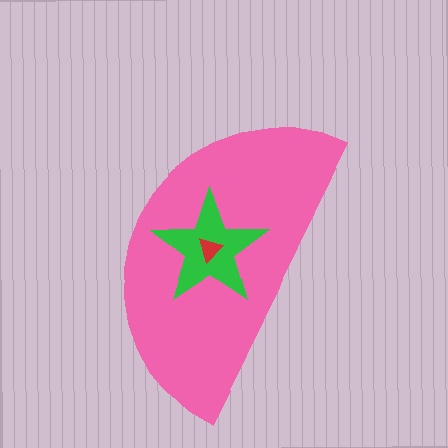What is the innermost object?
The red triangle.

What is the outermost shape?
The pink semicircle.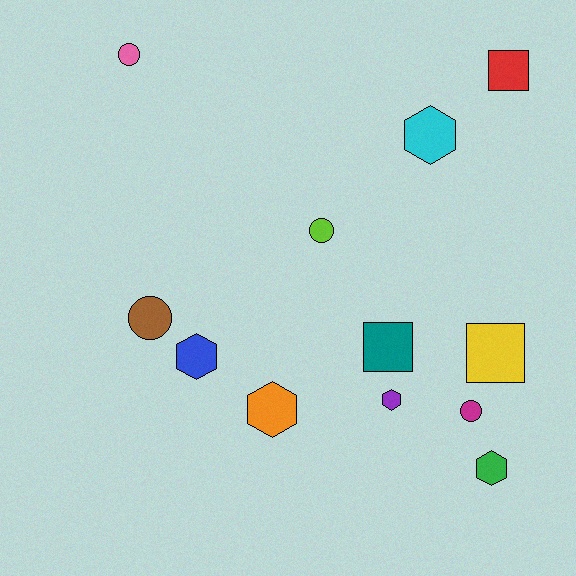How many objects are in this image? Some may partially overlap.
There are 12 objects.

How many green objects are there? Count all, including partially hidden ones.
There is 1 green object.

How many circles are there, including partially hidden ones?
There are 4 circles.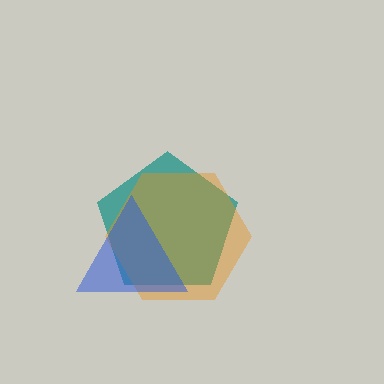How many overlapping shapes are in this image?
There are 3 overlapping shapes in the image.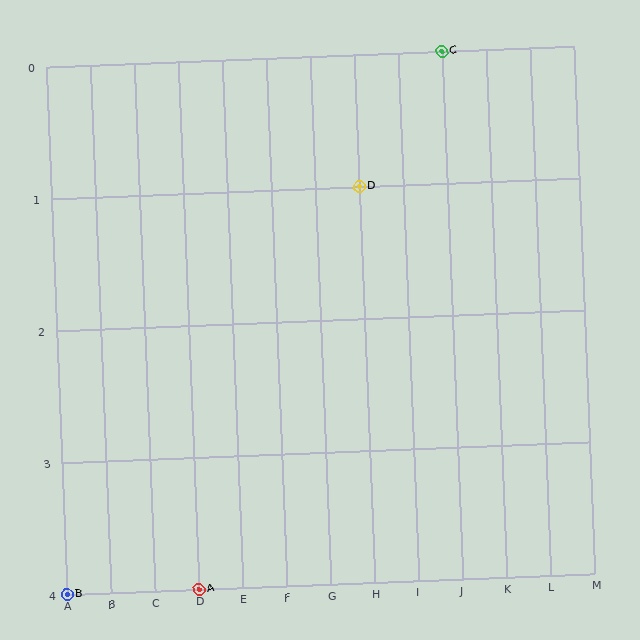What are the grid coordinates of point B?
Point B is at grid coordinates (A, 4).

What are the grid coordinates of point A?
Point A is at grid coordinates (D, 4).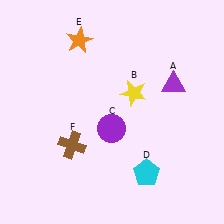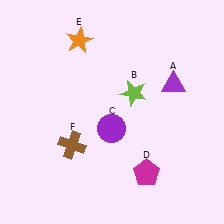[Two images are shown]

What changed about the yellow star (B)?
In Image 1, B is yellow. In Image 2, it changed to lime.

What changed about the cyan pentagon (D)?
In Image 1, D is cyan. In Image 2, it changed to magenta.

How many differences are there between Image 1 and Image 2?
There are 2 differences between the two images.